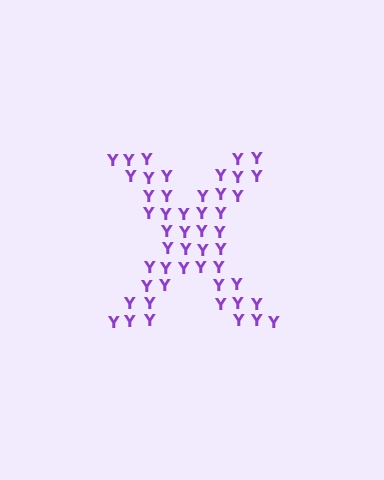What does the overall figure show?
The overall figure shows the letter X.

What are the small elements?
The small elements are letter Y's.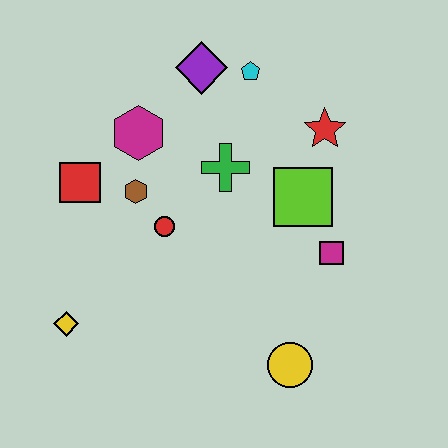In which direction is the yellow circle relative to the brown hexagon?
The yellow circle is below the brown hexagon.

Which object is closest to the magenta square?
The lime square is closest to the magenta square.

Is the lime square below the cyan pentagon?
Yes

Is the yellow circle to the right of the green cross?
Yes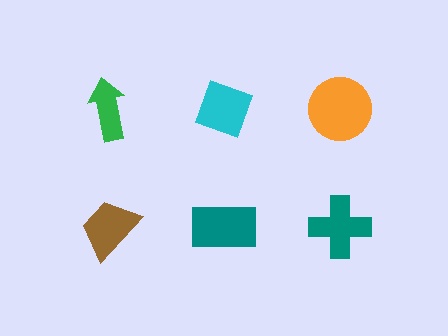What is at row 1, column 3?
An orange circle.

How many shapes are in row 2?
3 shapes.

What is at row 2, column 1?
A brown trapezoid.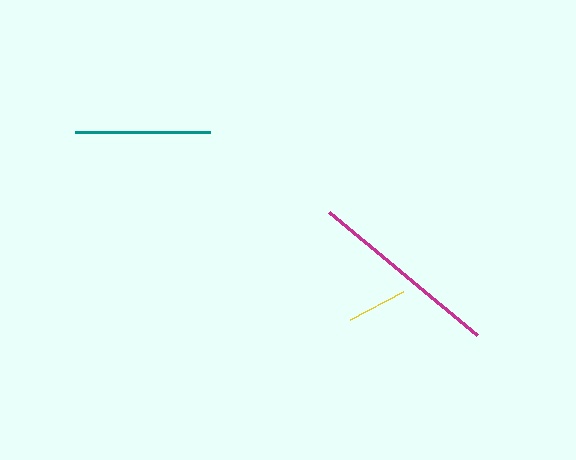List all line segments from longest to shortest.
From longest to shortest: magenta, teal, yellow.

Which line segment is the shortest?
The yellow line is the shortest at approximately 61 pixels.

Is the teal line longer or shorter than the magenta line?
The magenta line is longer than the teal line.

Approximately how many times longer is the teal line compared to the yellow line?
The teal line is approximately 2.2 times the length of the yellow line.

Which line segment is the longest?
The magenta line is the longest at approximately 192 pixels.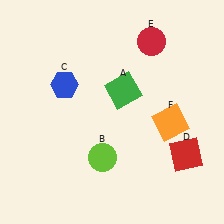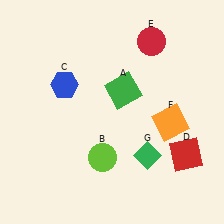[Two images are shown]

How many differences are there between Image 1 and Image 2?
There is 1 difference between the two images.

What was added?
A green diamond (G) was added in Image 2.